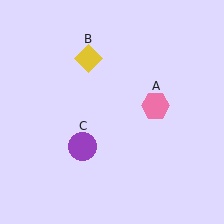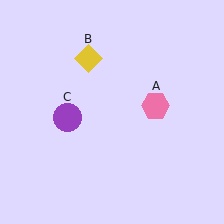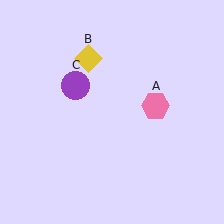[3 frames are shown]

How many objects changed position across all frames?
1 object changed position: purple circle (object C).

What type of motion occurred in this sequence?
The purple circle (object C) rotated clockwise around the center of the scene.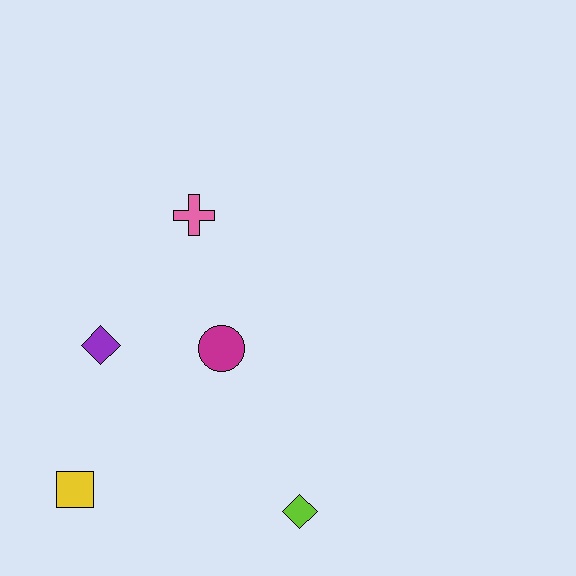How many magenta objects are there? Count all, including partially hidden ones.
There is 1 magenta object.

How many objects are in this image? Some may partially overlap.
There are 5 objects.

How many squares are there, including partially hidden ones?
There is 1 square.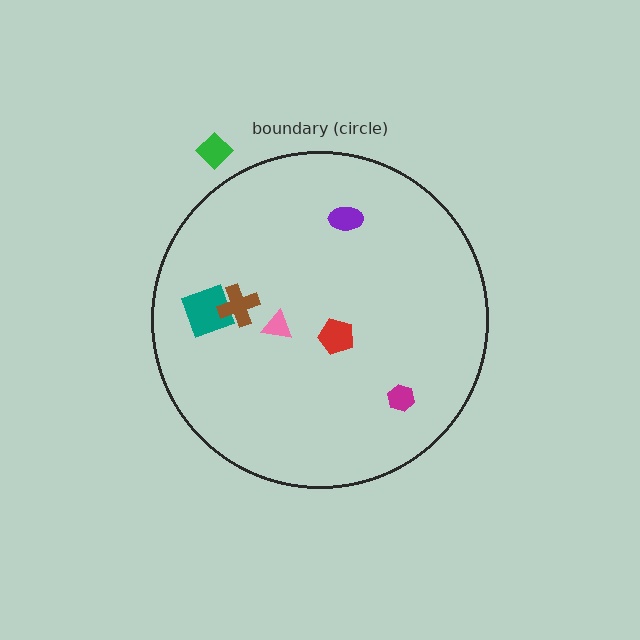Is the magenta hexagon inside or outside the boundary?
Inside.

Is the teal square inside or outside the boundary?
Inside.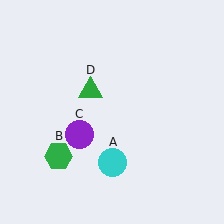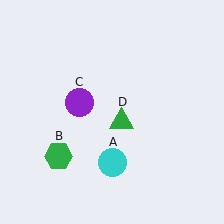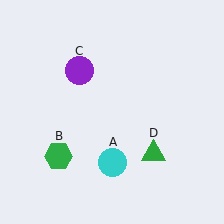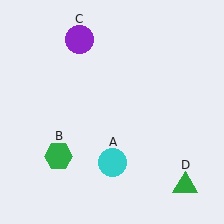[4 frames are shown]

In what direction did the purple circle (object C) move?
The purple circle (object C) moved up.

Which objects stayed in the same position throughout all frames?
Cyan circle (object A) and green hexagon (object B) remained stationary.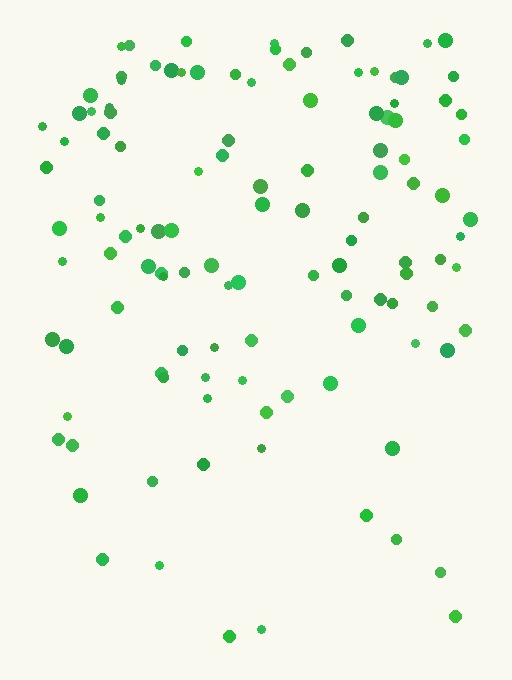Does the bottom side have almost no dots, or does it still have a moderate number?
Still a moderate number, just noticeably fewer than the top.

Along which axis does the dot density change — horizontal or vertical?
Vertical.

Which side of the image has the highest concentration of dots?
The top.